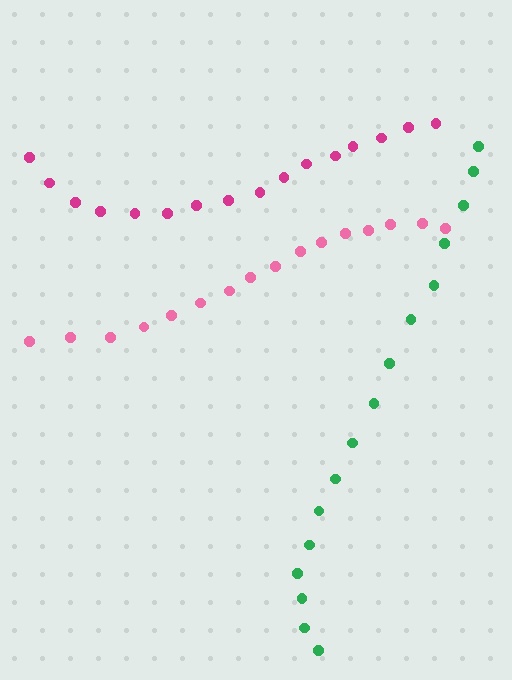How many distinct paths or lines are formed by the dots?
There are 3 distinct paths.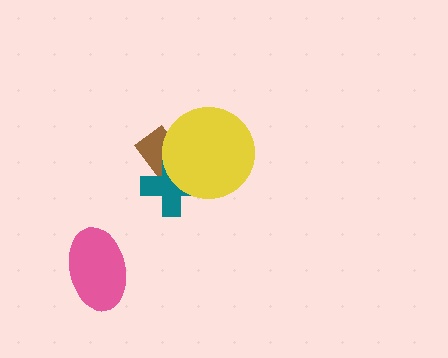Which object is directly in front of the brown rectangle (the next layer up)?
The teal cross is directly in front of the brown rectangle.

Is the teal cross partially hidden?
Yes, it is partially covered by another shape.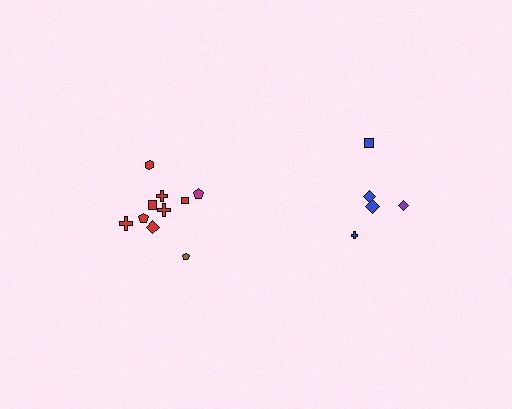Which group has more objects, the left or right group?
The left group.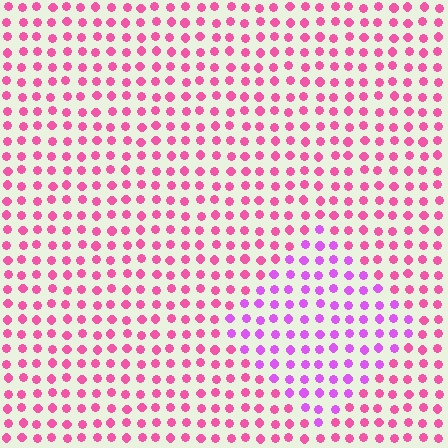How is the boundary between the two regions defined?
The boundary is defined purely by a slight shift in hue (about 36 degrees). Spacing, size, and orientation are identical on both sides.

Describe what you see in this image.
The image is filled with small pink elements in a uniform arrangement. A diamond-shaped region is visible where the elements are tinted to a slightly different hue, forming a subtle color boundary.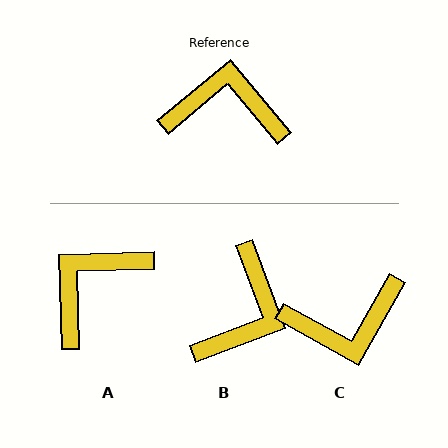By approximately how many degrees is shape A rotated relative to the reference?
Approximately 52 degrees counter-clockwise.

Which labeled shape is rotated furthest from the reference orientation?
C, about 159 degrees away.